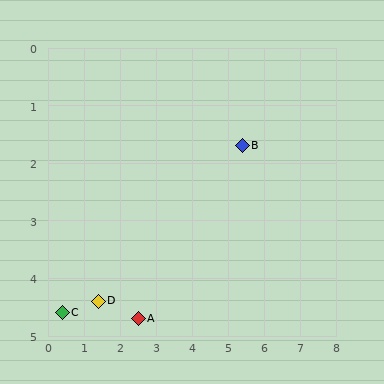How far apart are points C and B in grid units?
Points C and B are about 5.8 grid units apart.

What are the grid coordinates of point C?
Point C is at approximately (0.4, 4.6).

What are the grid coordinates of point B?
Point B is at approximately (5.4, 1.7).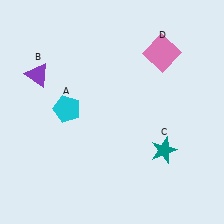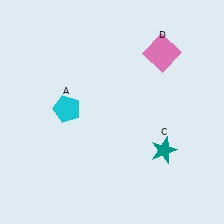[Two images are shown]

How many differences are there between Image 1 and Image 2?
There is 1 difference between the two images.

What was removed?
The purple triangle (B) was removed in Image 2.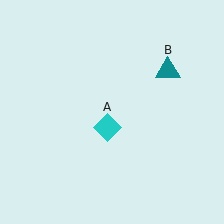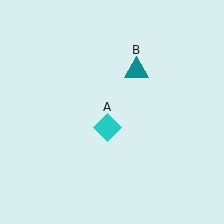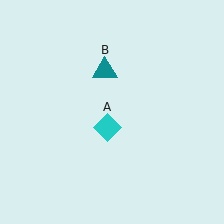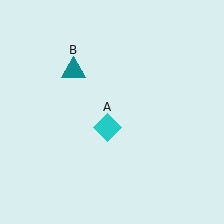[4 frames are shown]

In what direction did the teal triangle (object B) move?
The teal triangle (object B) moved left.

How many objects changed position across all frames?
1 object changed position: teal triangle (object B).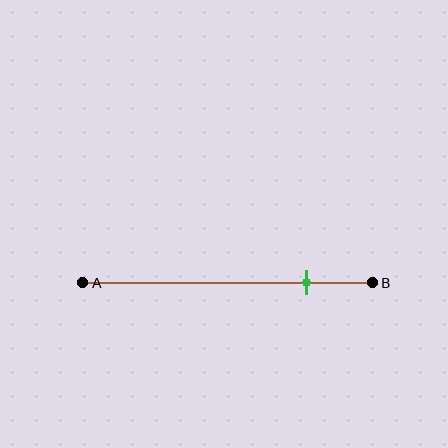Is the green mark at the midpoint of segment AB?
No, the mark is at about 75% from A, not at the 50% midpoint.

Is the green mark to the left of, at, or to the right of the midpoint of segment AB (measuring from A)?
The green mark is to the right of the midpoint of segment AB.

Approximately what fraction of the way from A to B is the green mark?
The green mark is approximately 75% of the way from A to B.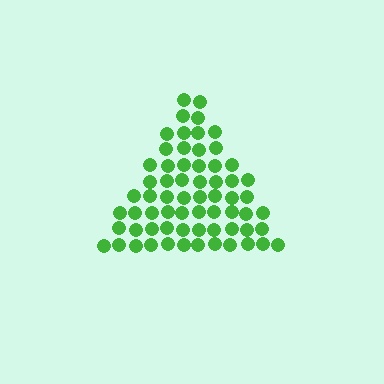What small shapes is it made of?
It is made of small circles.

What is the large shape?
The large shape is a triangle.